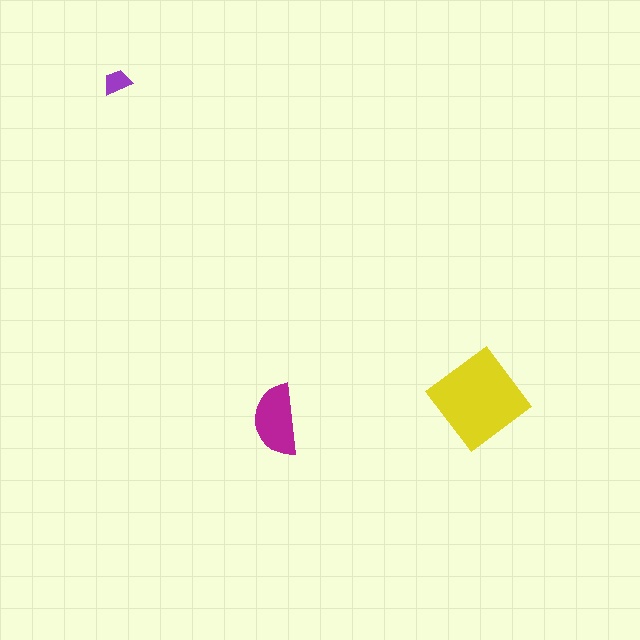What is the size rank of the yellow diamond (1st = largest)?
1st.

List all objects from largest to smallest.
The yellow diamond, the magenta semicircle, the purple trapezoid.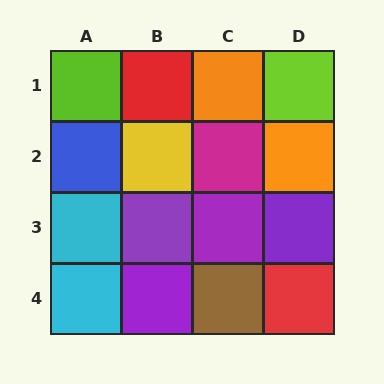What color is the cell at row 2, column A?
Blue.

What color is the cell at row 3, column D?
Purple.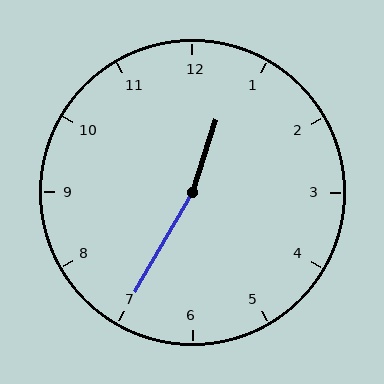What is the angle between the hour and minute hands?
Approximately 168 degrees.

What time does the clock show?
12:35.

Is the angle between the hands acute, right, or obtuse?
It is obtuse.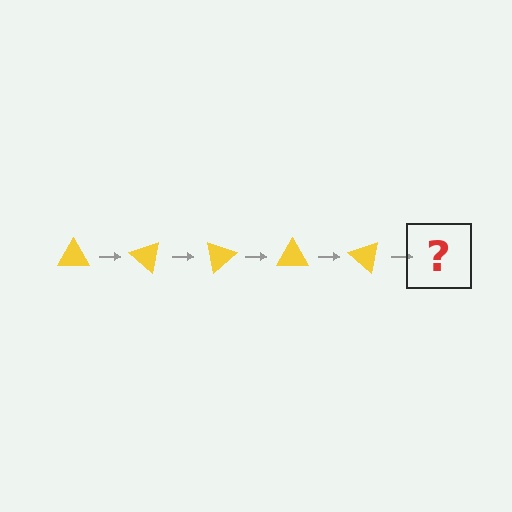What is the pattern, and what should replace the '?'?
The pattern is that the triangle rotates 40 degrees each step. The '?' should be a yellow triangle rotated 200 degrees.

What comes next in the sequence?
The next element should be a yellow triangle rotated 200 degrees.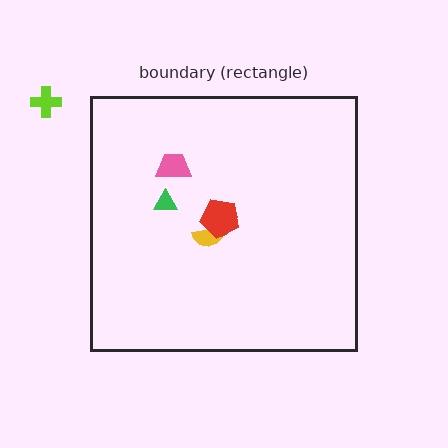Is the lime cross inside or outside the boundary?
Outside.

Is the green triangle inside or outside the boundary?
Inside.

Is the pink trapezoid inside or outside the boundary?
Inside.